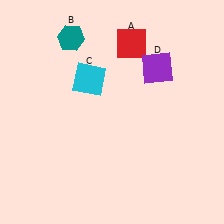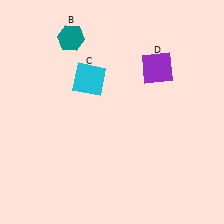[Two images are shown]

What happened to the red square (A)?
The red square (A) was removed in Image 2. It was in the top-right area of Image 1.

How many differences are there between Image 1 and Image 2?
There is 1 difference between the two images.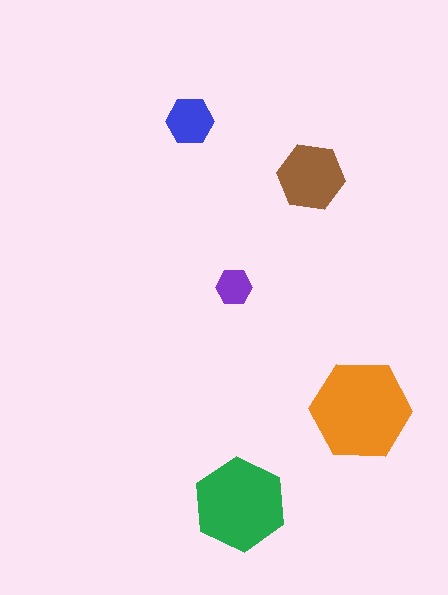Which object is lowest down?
The green hexagon is bottommost.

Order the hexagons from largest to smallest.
the orange one, the green one, the brown one, the blue one, the purple one.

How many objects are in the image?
There are 5 objects in the image.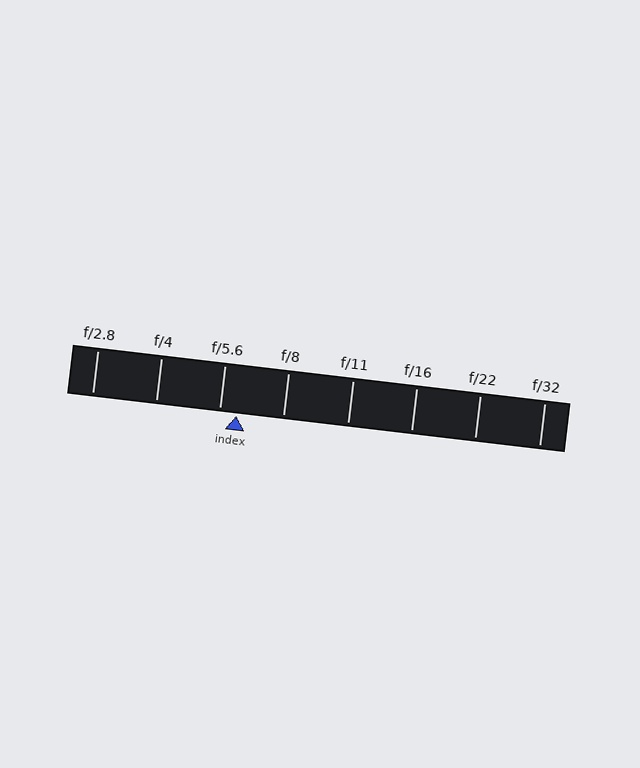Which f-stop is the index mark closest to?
The index mark is closest to f/5.6.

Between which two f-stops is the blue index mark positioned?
The index mark is between f/5.6 and f/8.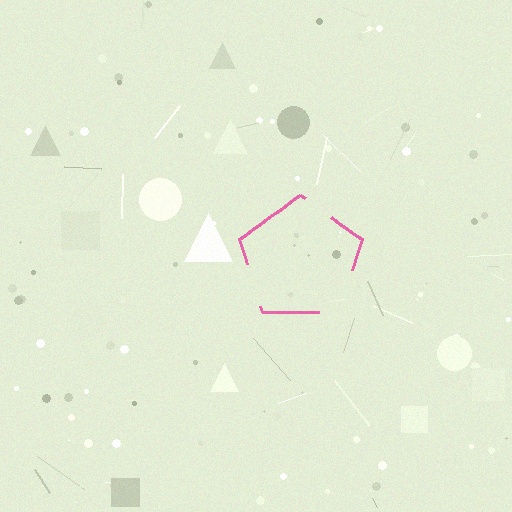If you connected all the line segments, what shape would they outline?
They would outline a pentagon.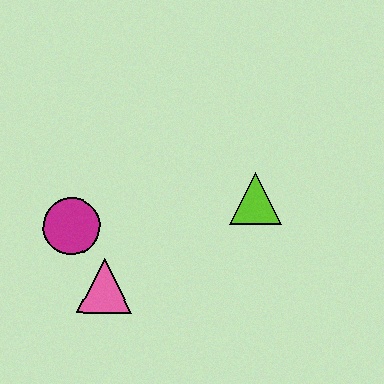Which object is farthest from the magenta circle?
The lime triangle is farthest from the magenta circle.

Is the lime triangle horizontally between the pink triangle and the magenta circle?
No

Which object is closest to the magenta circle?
The pink triangle is closest to the magenta circle.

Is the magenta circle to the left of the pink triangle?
Yes